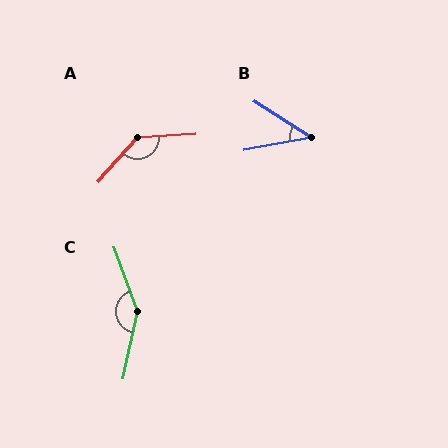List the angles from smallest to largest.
B (43°), A (135°), C (148°).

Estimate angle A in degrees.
Approximately 135 degrees.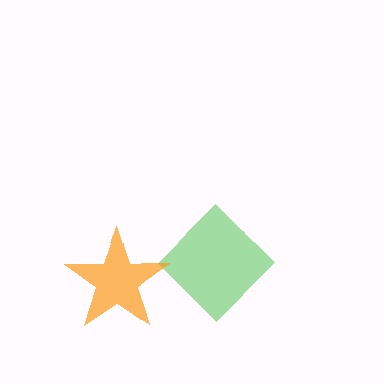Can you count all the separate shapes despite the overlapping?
Yes, there are 2 separate shapes.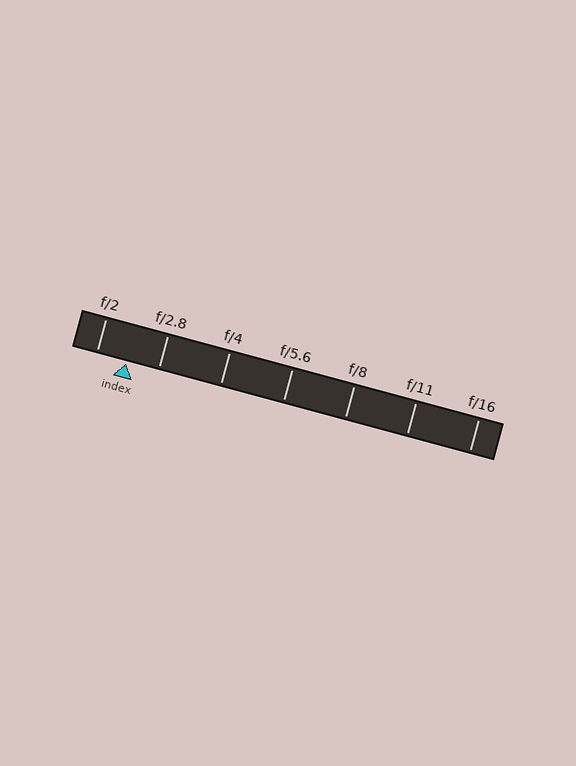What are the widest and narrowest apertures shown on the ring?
The widest aperture shown is f/2 and the narrowest is f/16.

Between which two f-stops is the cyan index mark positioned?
The index mark is between f/2 and f/2.8.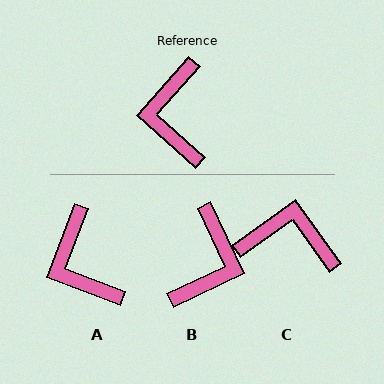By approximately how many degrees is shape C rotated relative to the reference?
Approximately 102 degrees clockwise.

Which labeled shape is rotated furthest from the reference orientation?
B, about 157 degrees away.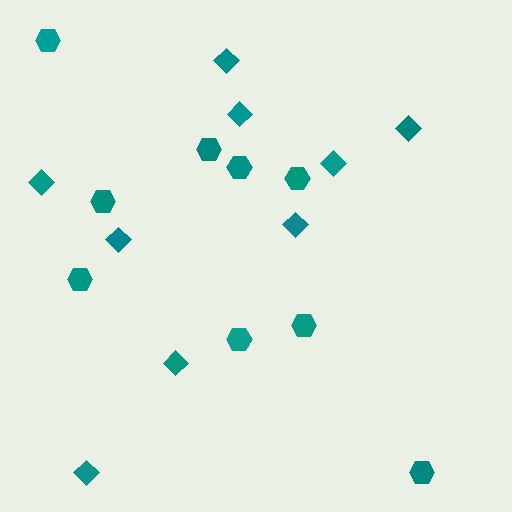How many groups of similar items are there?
There are 2 groups: one group of diamonds (9) and one group of hexagons (9).